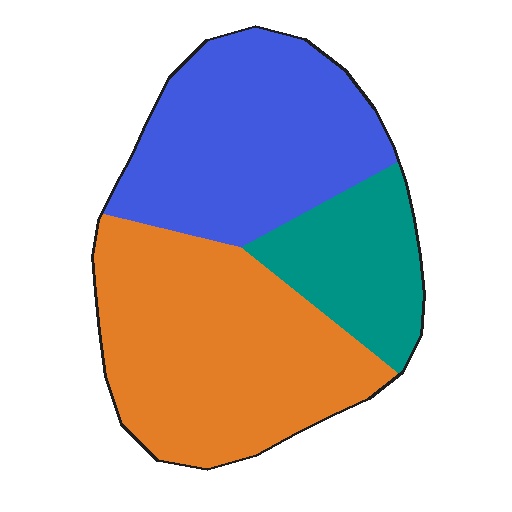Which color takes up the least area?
Teal, at roughly 20%.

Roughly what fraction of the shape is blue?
Blue covers 37% of the shape.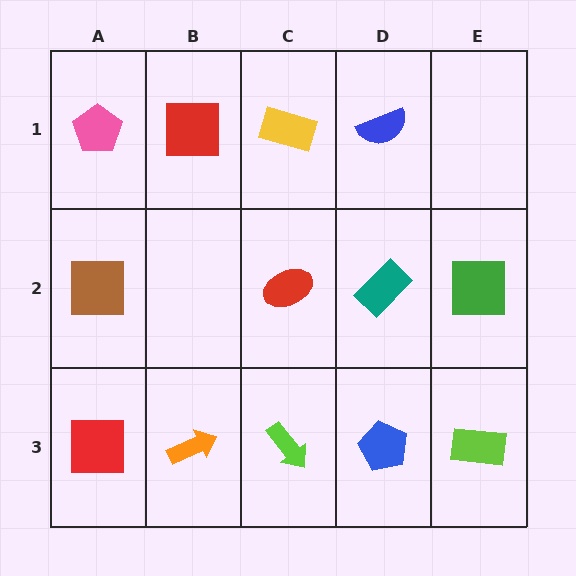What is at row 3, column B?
An orange arrow.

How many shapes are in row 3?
5 shapes.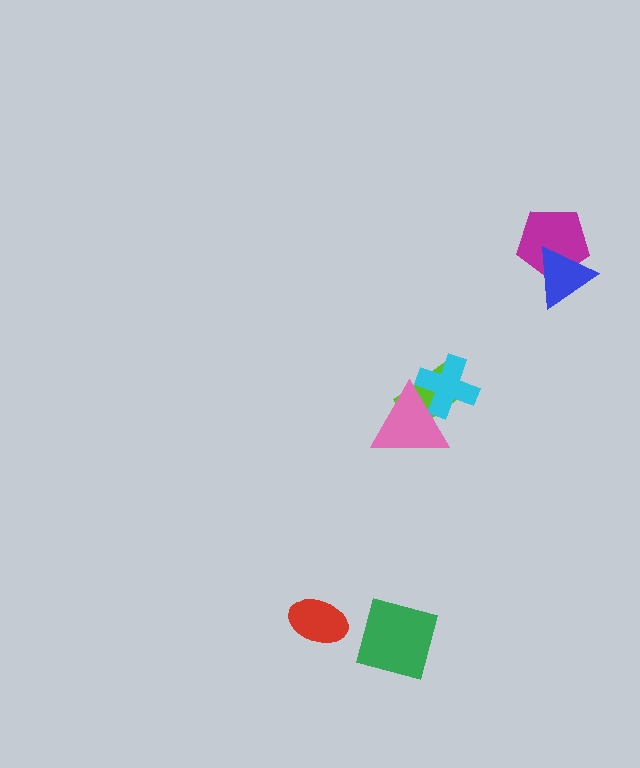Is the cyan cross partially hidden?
Yes, it is partially covered by another shape.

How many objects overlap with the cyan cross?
2 objects overlap with the cyan cross.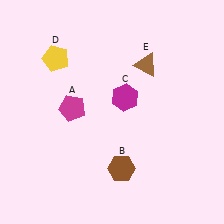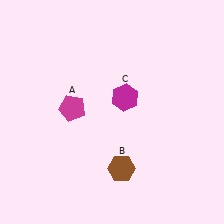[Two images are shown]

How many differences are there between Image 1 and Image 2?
There are 2 differences between the two images.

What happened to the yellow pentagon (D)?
The yellow pentagon (D) was removed in Image 2. It was in the top-left area of Image 1.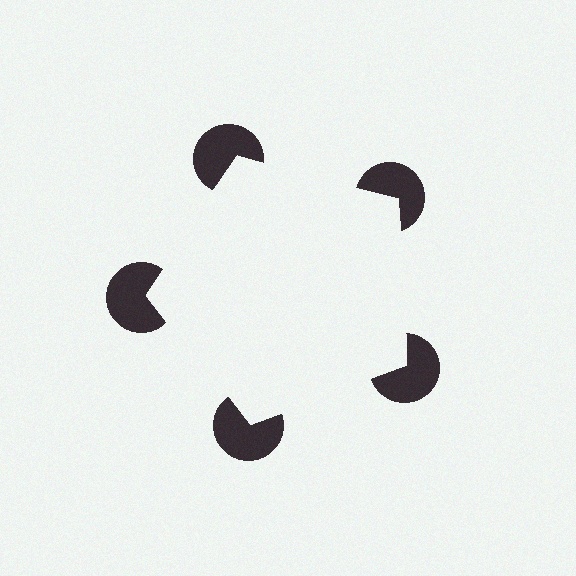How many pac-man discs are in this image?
There are 5 — one at each vertex of the illusory pentagon.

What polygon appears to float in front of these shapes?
An illusory pentagon — its edges are inferred from the aligned wedge cuts in the pac-man discs, not physically drawn.